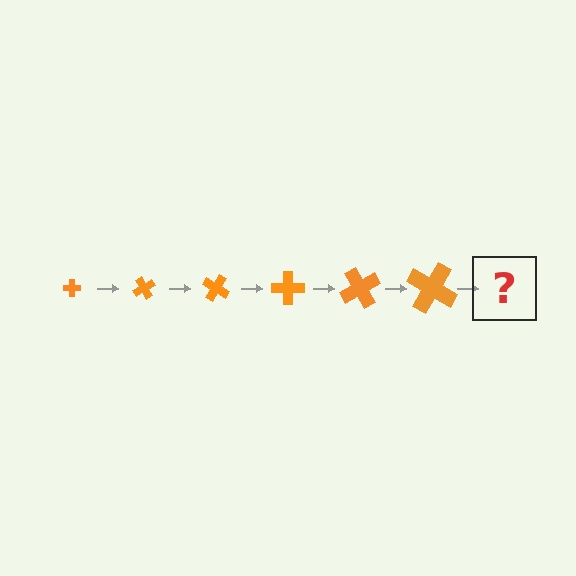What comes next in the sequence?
The next element should be a cross, larger than the previous one and rotated 360 degrees from the start.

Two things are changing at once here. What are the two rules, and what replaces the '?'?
The two rules are that the cross grows larger each step and it rotates 60 degrees each step. The '?' should be a cross, larger than the previous one and rotated 360 degrees from the start.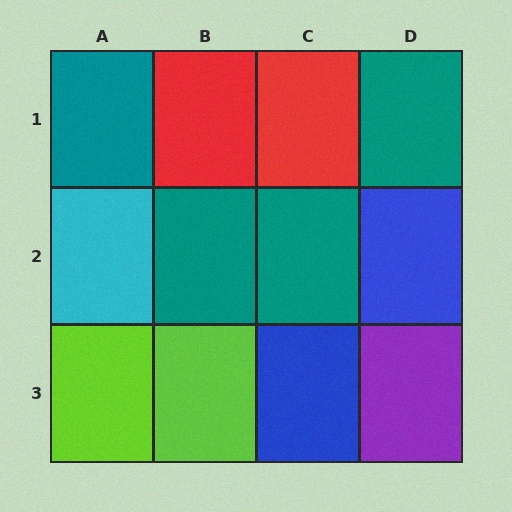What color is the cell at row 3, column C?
Blue.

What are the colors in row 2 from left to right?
Cyan, teal, teal, blue.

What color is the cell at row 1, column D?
Teal.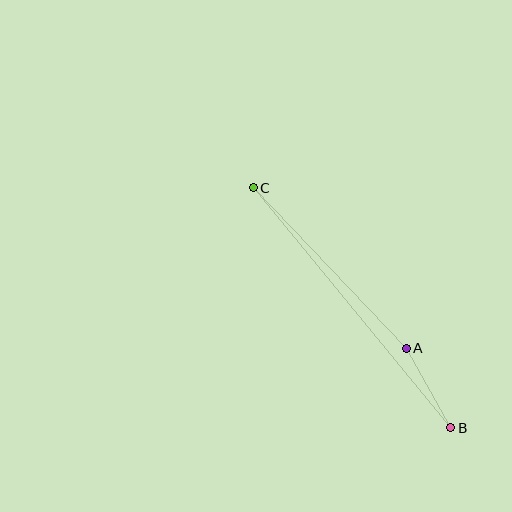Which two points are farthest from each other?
Points B and C are farthest from each other.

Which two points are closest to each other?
Points A and B are closest to each other.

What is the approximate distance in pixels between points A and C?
The distance between A and C is approximately 222 pixels.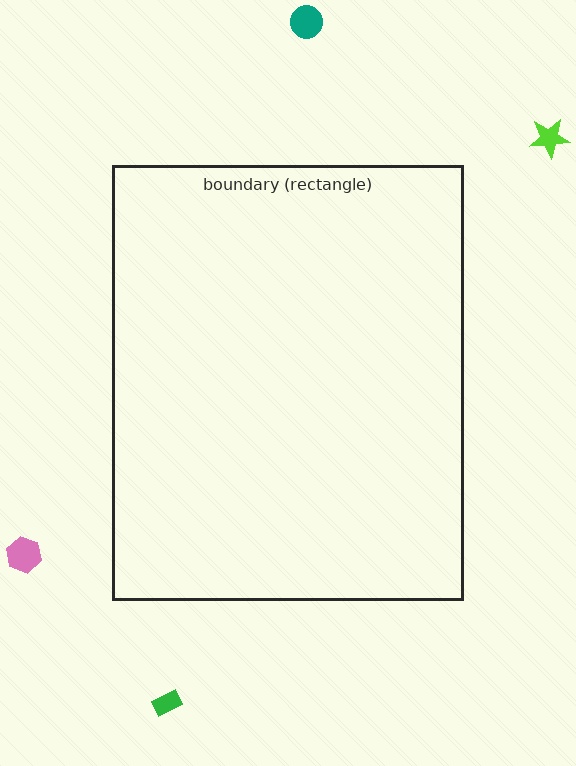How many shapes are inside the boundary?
0 inside, 4 outside.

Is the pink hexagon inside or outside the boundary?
Outside.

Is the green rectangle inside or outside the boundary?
Outside.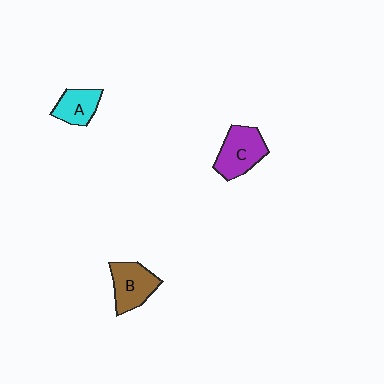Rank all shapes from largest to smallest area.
From largest to smallest: C (purple), B (brown), A (cyan).